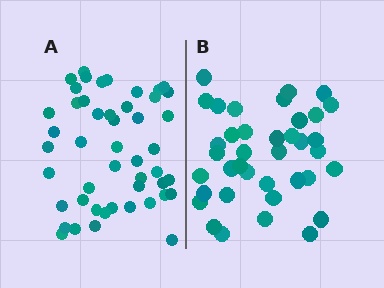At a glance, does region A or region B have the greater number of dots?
Region A (the left region) has more dots.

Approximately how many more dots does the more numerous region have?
Region A has roughly 10 or so more dots than region B.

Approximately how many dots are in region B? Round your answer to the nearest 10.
About 40 dots. (The exact count is 38, which rounds to 40.)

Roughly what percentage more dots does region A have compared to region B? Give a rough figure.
About 25% more.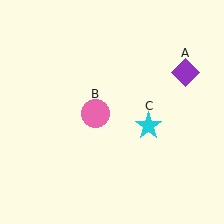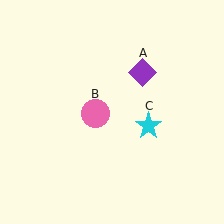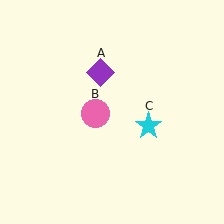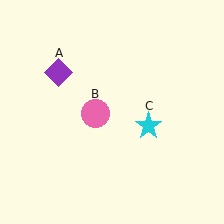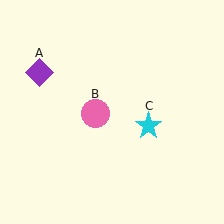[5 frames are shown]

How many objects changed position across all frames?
1 object changed position: purple diamond (object A).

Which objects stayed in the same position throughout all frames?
Pink circle (object B) and cyan star (object C) remained stationary.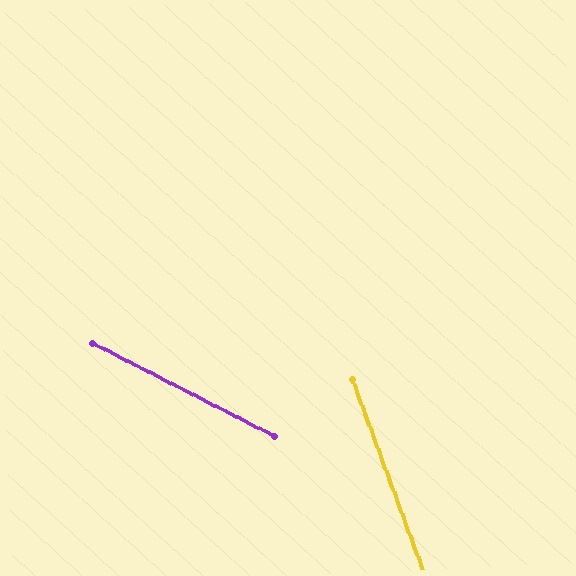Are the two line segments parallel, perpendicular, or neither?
Neither parallel nor perpendicular — they differ by about 43°.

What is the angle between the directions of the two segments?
Approximately 43 degrees.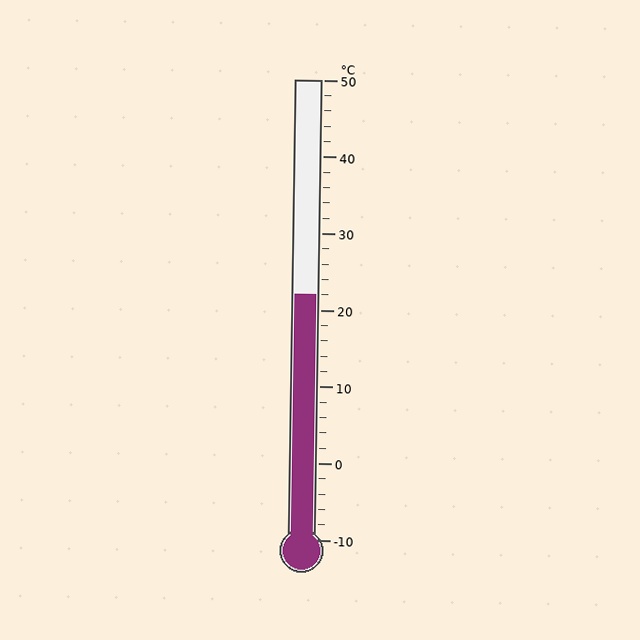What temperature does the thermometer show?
The thermometer shows approximately 22°C.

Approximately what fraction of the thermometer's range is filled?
The thermometer is filled to approximately 55% of its range.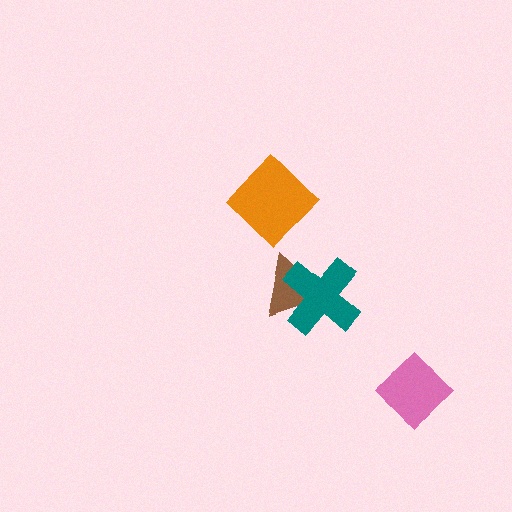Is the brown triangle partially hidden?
Yes, it is partially covered by another shape.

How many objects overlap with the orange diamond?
0 objects overlap with the orange diamond.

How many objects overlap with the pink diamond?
0 objects overlap with the pink diamond.